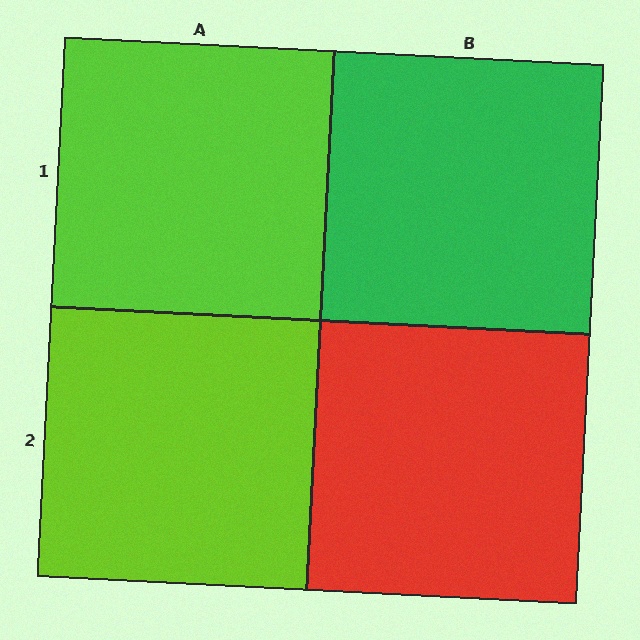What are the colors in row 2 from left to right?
Lime, red.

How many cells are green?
1 cell is green.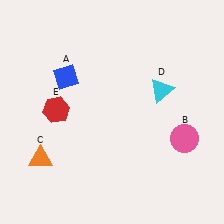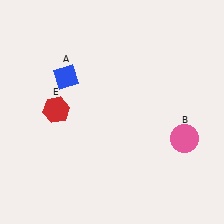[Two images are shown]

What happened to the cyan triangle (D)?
The cyan triangle (D) was removed in Image 2. It was in the top-right area of Image 1.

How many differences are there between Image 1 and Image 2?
There are 2 differences between the two images.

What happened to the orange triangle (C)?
The orange triangle (C) was removed in Image 2. It was in the bottom-left area of Image 1.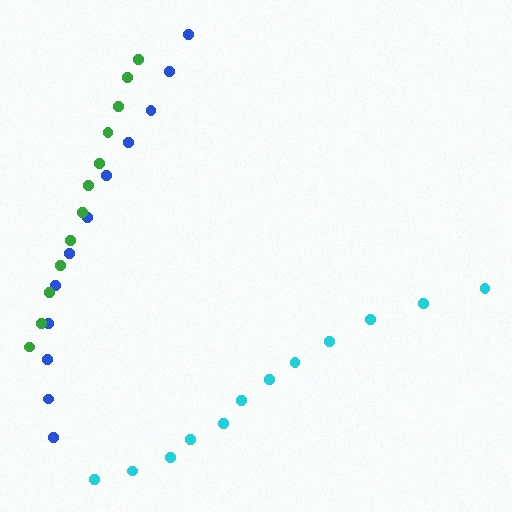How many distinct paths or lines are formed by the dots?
There are 3 distinct paths.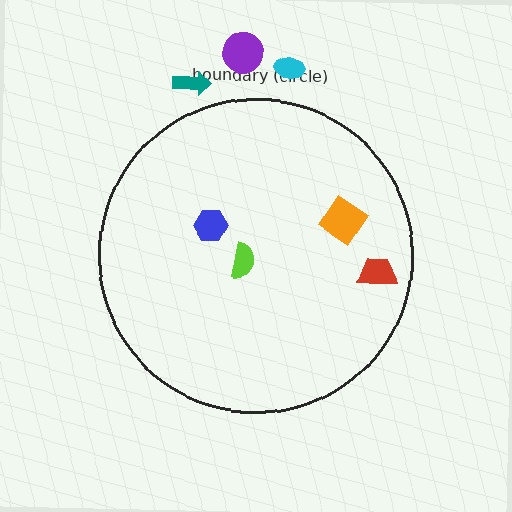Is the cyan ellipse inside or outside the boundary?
Outside.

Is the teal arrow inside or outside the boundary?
Outside.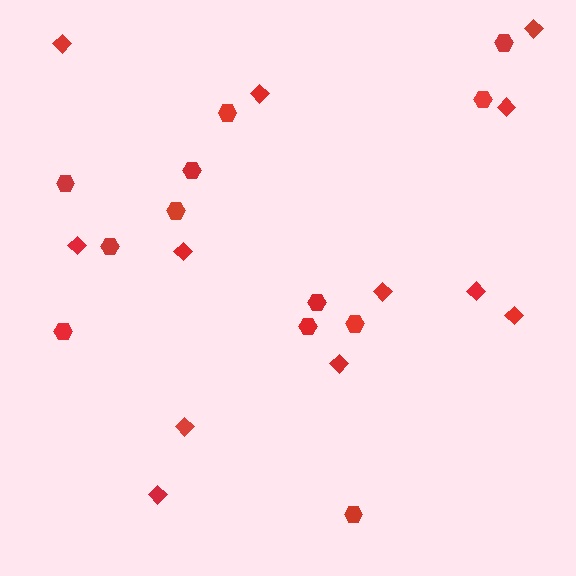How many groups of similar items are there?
There are 2 groups: one group of diamonds (12) and one group of hexagons (12).